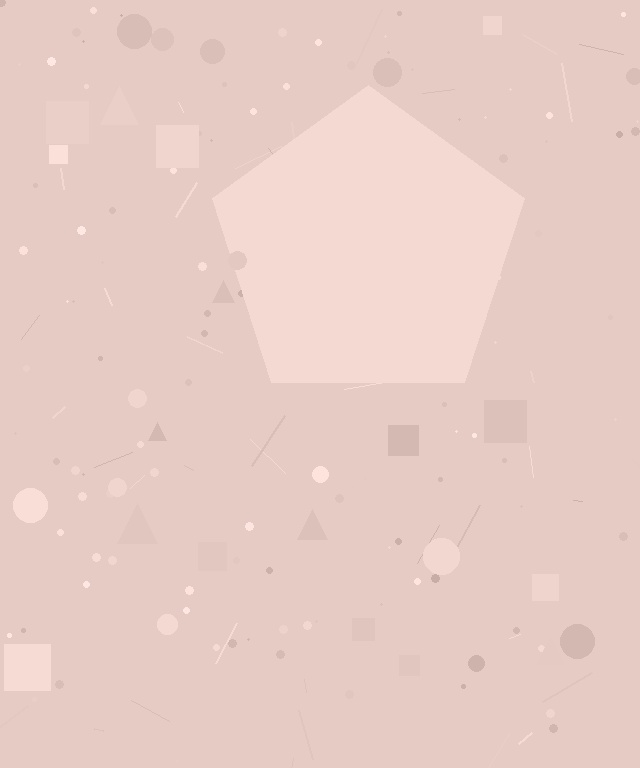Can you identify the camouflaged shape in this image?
The camouflaged shape is a pentagon.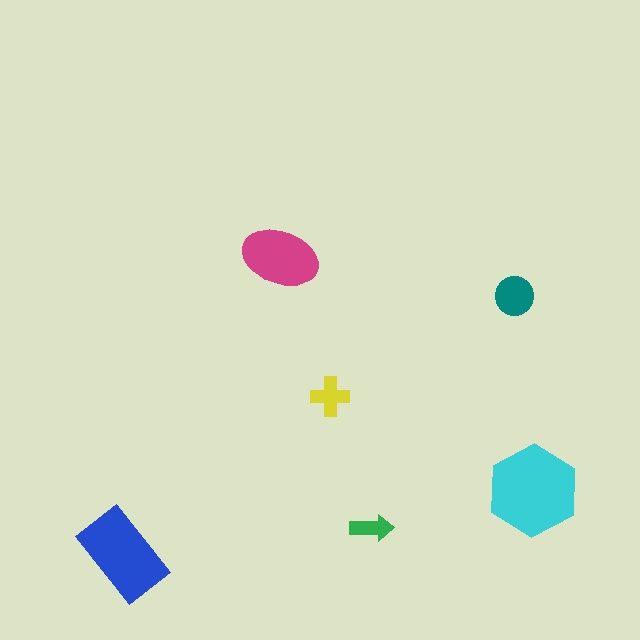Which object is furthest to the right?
The cyan hexagon is rightmost.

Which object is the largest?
The cyan hexagon.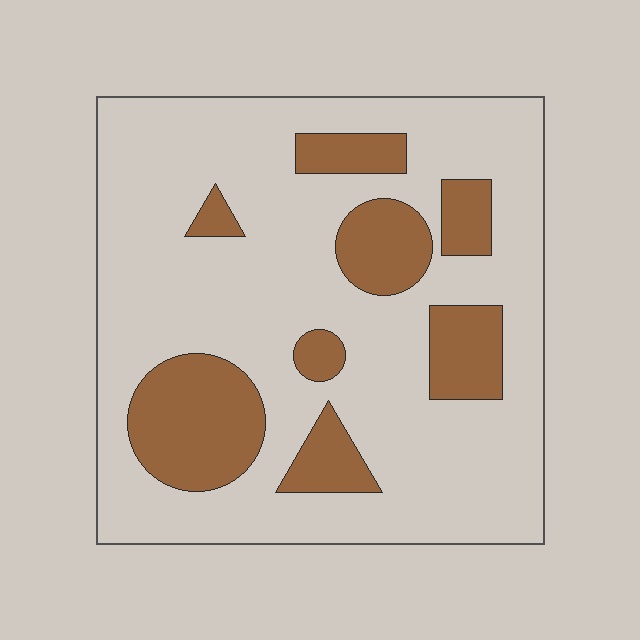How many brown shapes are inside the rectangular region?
8.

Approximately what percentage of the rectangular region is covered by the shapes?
Approximately 25%.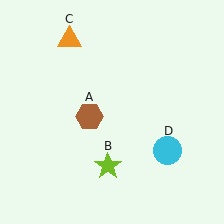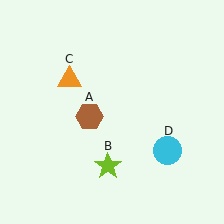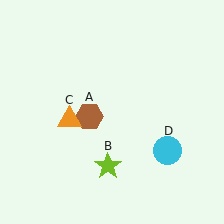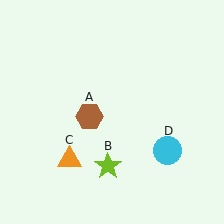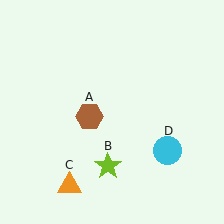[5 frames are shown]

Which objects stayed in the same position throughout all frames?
Brown hexagon (object A) and lime star (object B) and cyan circle (object D) remained stationary.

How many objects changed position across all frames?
1 object changed position: orange triangle (object C).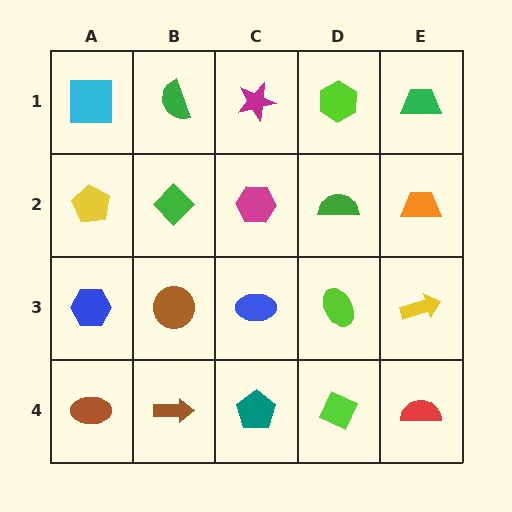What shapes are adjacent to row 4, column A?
A blue hexagon (row 3, column A), a brown arrow (row 4, column B).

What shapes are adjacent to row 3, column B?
A green diamond (row 2, column B), a brown arrow (row 4, column B), a blue hexagon (row 3, column A), a blue ellipse (row 3, column C).